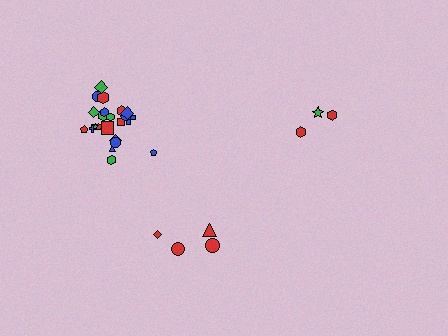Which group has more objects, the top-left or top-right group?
The top-left group.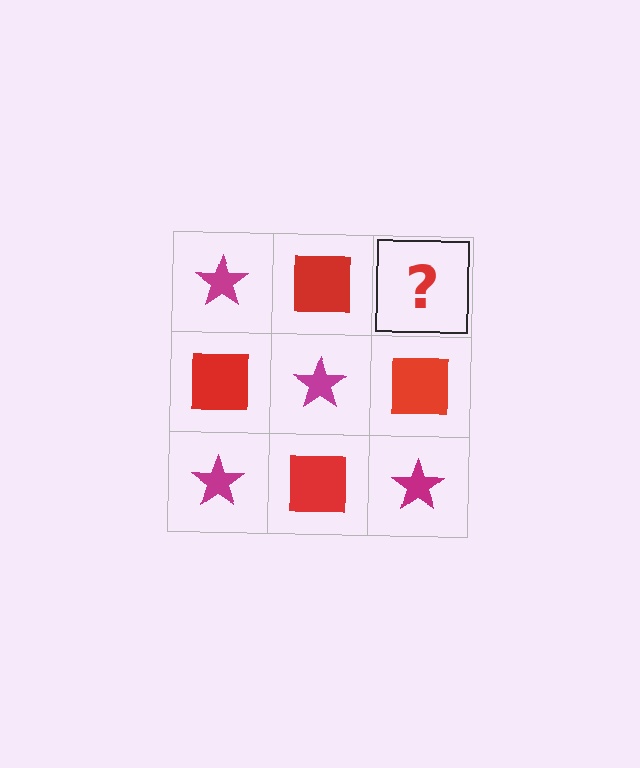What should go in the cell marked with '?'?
The missing cell should contain a magenta star.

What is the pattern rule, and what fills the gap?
The rule is that it alternates magenta star and red square in a checkerboard pattern. The gap should be filled with a magenta star.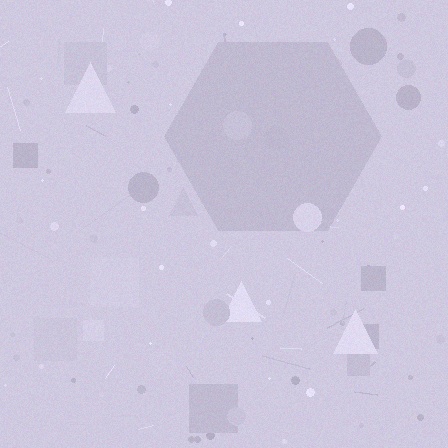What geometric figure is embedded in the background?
A hexagon is embedded in the background.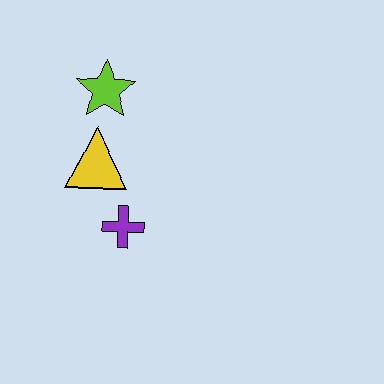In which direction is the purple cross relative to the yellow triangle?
The purple cross is below the yellow triangle.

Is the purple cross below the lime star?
Yes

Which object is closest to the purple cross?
The yellow triangle is closest to the purple cross.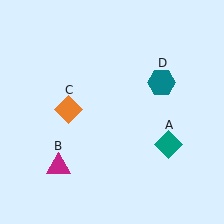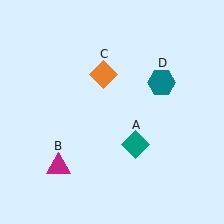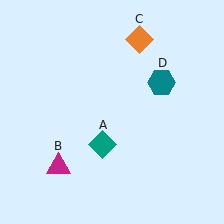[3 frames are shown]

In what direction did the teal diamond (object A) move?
The teal diamond (object A) moved left.